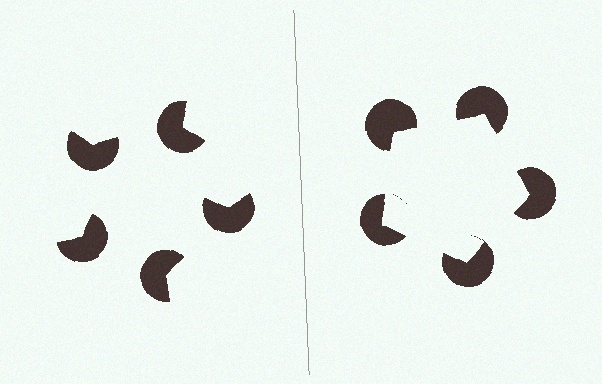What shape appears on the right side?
An illusory pentagon.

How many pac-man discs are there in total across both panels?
10 — 5 on each side.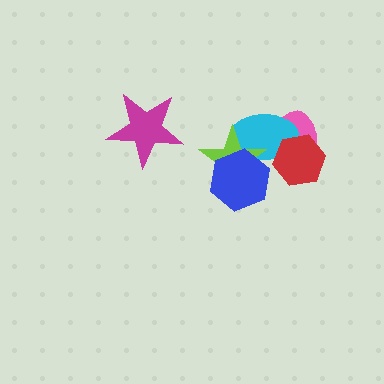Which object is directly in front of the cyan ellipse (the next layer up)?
The red hexagon is directly in front of the cyan ellipse.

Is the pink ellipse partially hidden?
Yes, it is partially covered by another shape.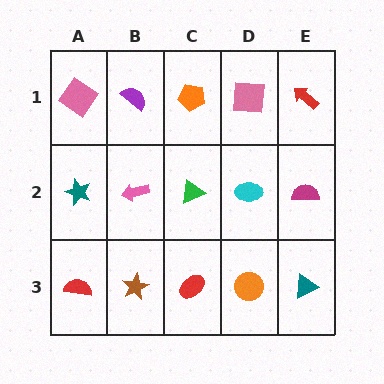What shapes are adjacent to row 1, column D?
A cyan ellipse (row 2, column D), an orange pentagon (row 1, column C), a red arrow (row 1, column E).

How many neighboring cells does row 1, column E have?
2.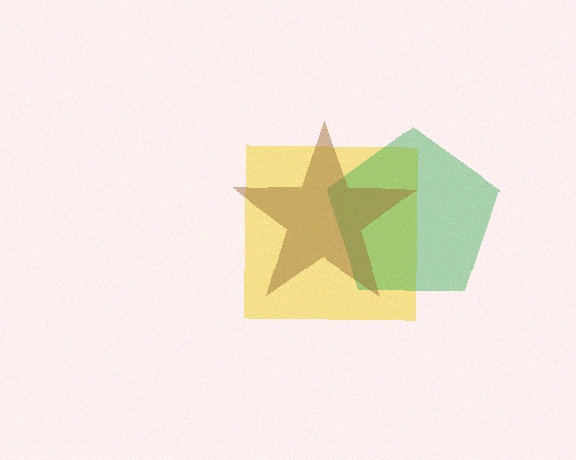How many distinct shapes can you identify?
There are 3 distinct shapes: a yellow square, a green pentagon, a brown star.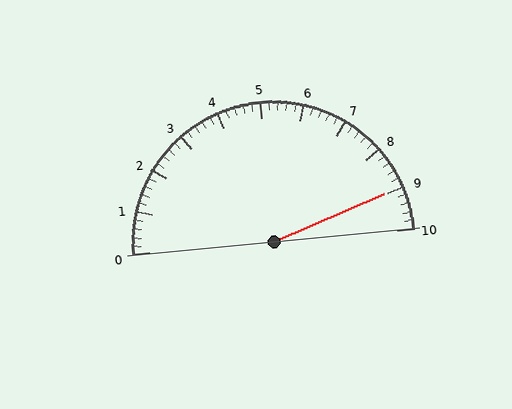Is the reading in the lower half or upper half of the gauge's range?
The reading is in the upper half of the range (0 to 10).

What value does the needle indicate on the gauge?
The needle indicates approximately 9.0.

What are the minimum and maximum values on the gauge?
The gauge ranges from 0 to 10.